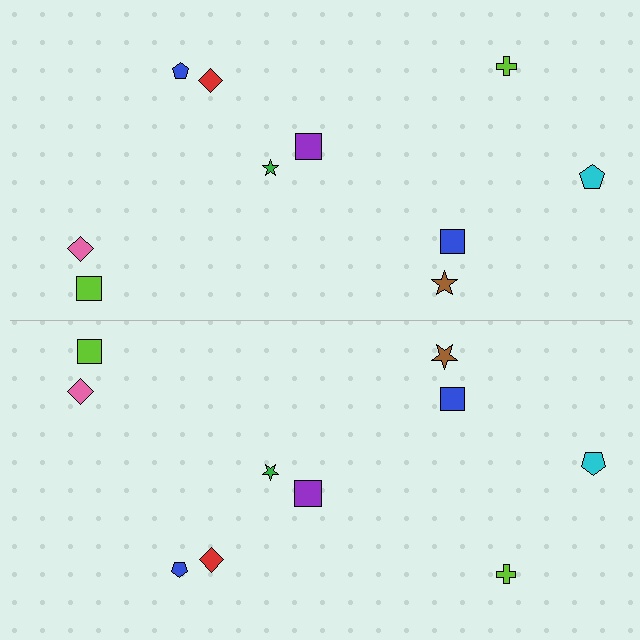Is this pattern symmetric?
Yes, this pattern has bilateral (reflection) symmetry.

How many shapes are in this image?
There are 20 shapes in this image.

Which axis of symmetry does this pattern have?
The pattern has a horizontal axis of symmetry running through the center of the image.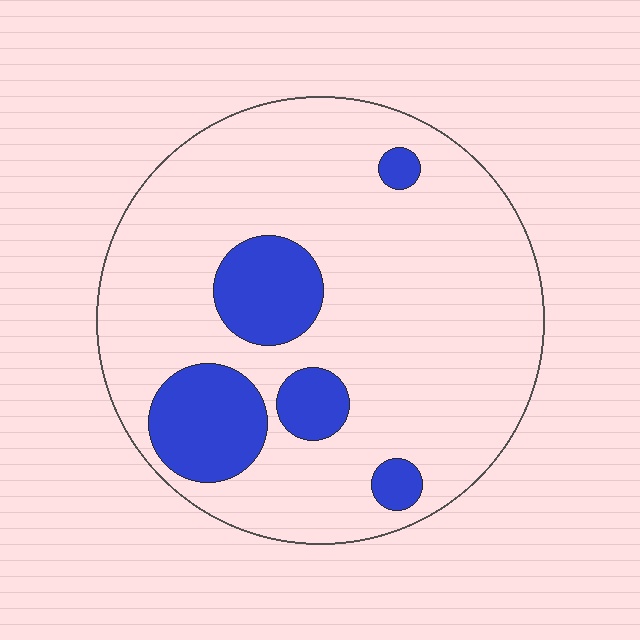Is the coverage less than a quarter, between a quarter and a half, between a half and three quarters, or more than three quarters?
Less than a quarter.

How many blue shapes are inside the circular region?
5.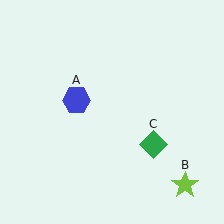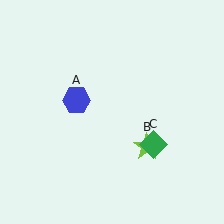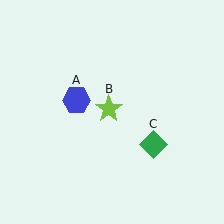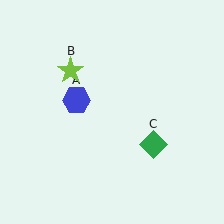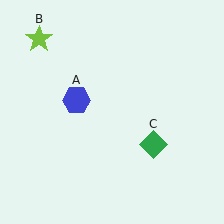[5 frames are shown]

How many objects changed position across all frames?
1 object changed position: lime star (object B).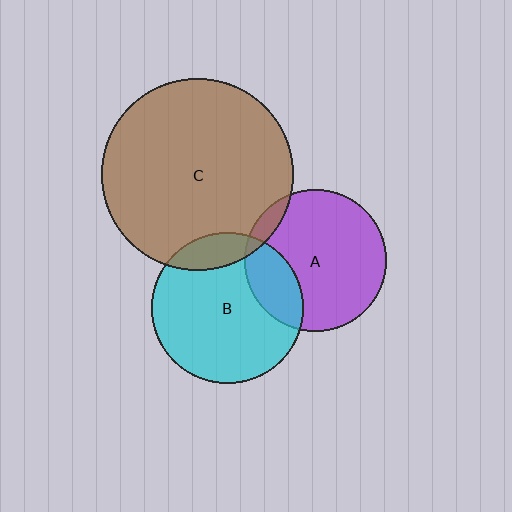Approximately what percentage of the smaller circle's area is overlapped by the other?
Approximately 20%.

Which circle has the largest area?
Circle C (brown).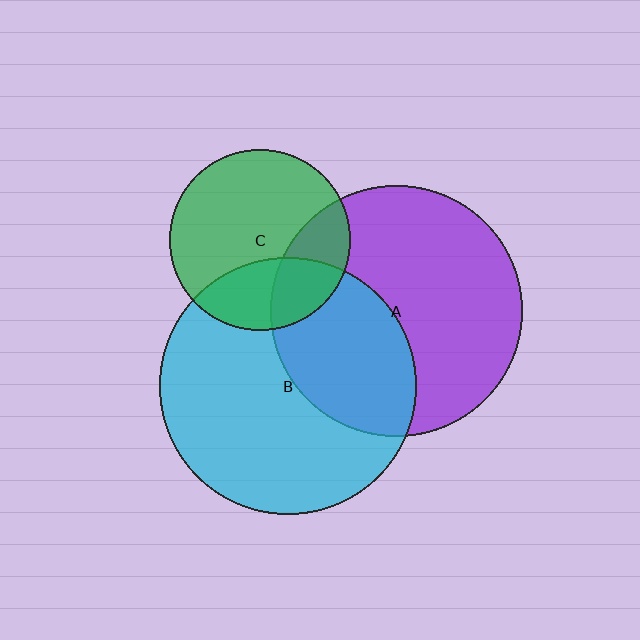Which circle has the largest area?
Circle B (cyan).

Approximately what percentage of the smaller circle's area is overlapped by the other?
Approximately 25%.